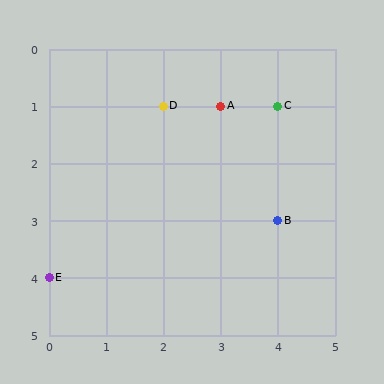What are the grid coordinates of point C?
Point C is at grid coordinates (4, 1).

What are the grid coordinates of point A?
Point A is at grid coordinates (3, 1).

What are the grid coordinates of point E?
Point E is at grid coordinates (0, 4).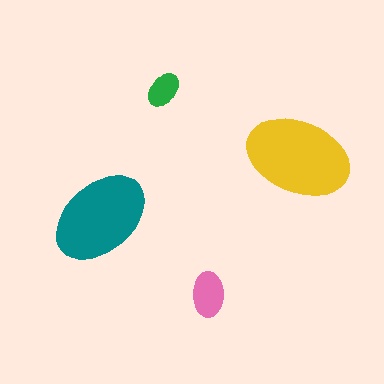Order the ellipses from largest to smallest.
the yellow one, the teal one, the pink one, the green one.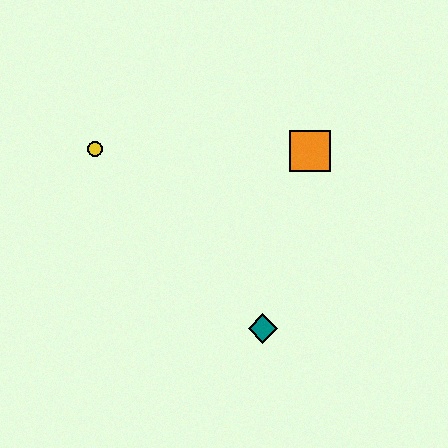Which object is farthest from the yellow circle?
The teal diamond is farthest from the yellow circle.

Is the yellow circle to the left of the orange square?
Yes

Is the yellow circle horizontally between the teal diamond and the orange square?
No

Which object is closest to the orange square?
The teal diamond is closest to the orange square.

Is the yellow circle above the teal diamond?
Yes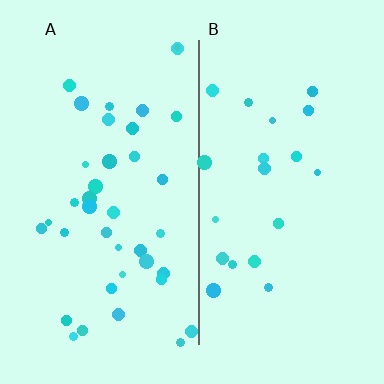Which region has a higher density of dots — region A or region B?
A (the left).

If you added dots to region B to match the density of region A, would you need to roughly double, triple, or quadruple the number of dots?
Approximately double.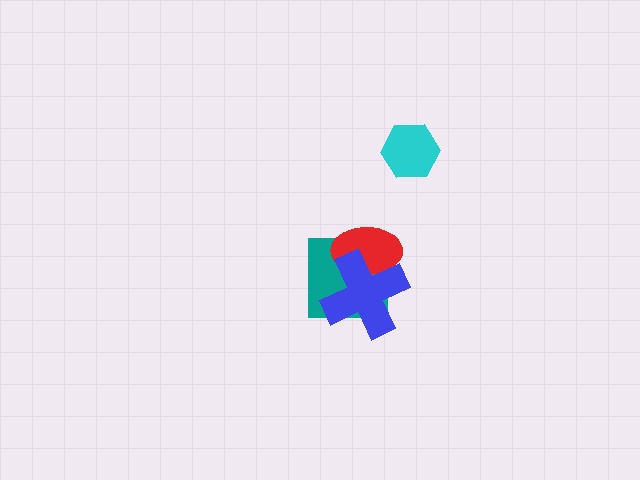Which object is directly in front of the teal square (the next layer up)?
The red ellipse is directly in front of the teal square.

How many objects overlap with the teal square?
2 objects overlap with the teal square.